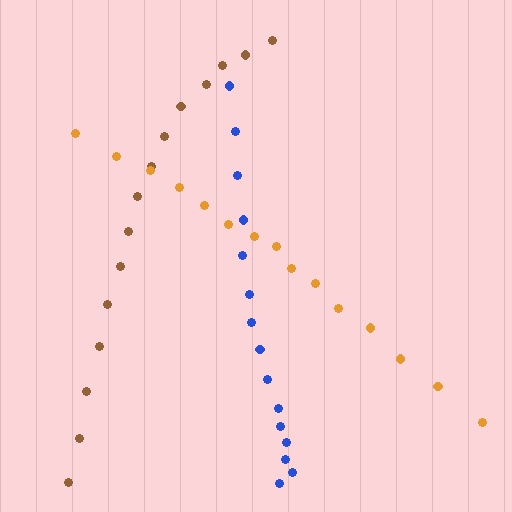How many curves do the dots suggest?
There are 3 distinct paths.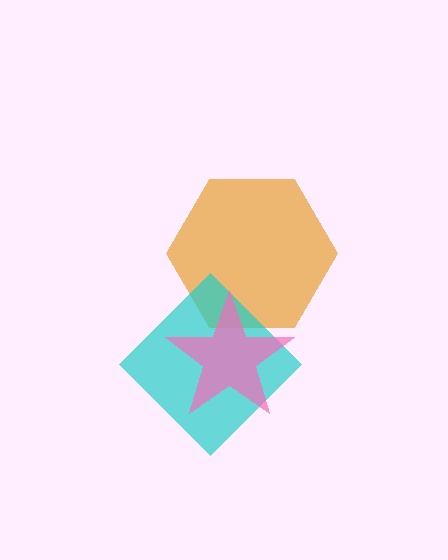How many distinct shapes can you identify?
There are 3 distinct shapes: an orange hexagon, a cyan diamond, a pink star.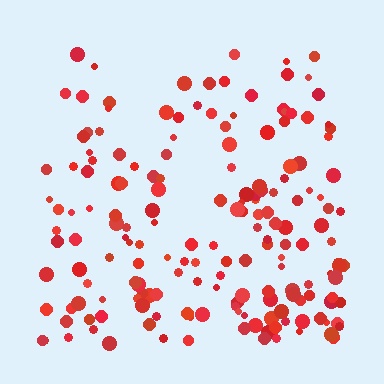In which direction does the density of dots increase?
From top to bottom, with the bottom side densest.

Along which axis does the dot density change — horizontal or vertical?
Vertical.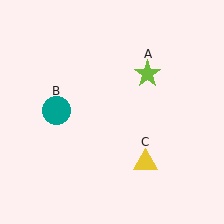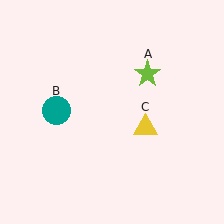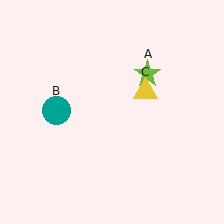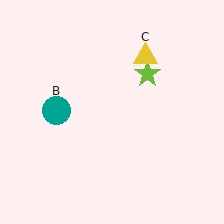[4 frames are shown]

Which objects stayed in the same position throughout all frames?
Lime star (object A) and teal circle (object B) remained stationary.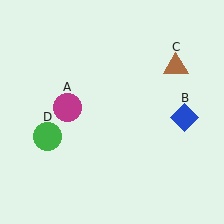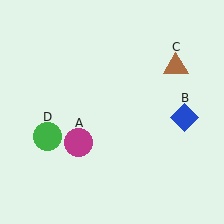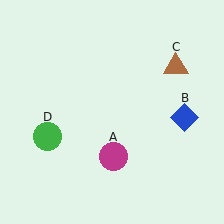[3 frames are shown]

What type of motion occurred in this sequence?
The magenta circle (object A) rotated counterclockwise around the center of the scene.